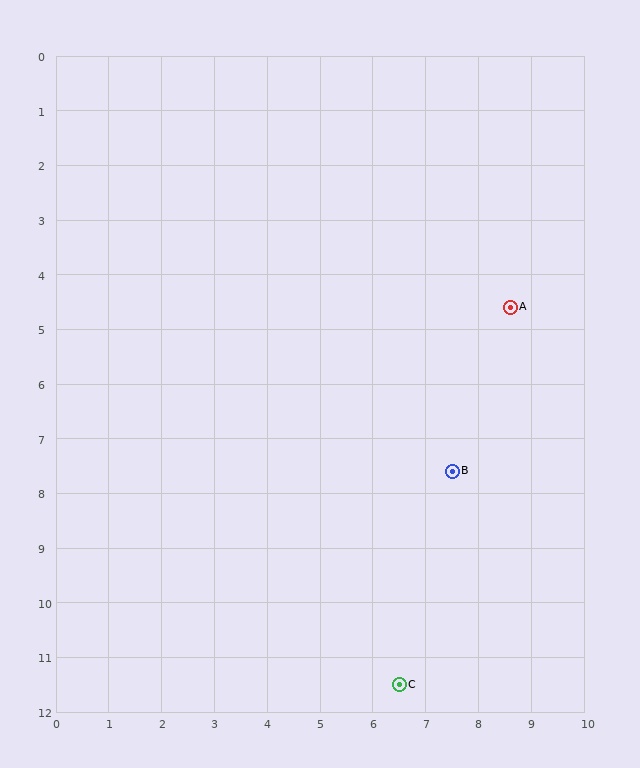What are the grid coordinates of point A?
Point A is at approximately (8.6, 4.6).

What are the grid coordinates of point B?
Point B is at approximately (7.5, 7.6).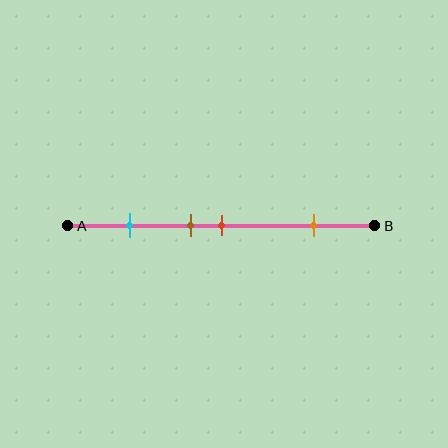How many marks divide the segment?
There are 4 marks dividing the segment.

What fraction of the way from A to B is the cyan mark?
The cyan mark is approximately 20% (0.2) of the way from A to B.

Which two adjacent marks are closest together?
The brown and red marks are the closest adjacent pair.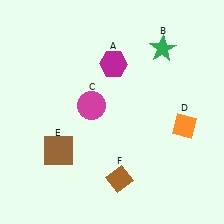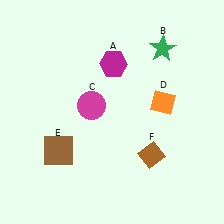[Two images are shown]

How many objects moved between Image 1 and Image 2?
2 objects moved between the two images.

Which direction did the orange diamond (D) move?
The orange diamond (D) moved up.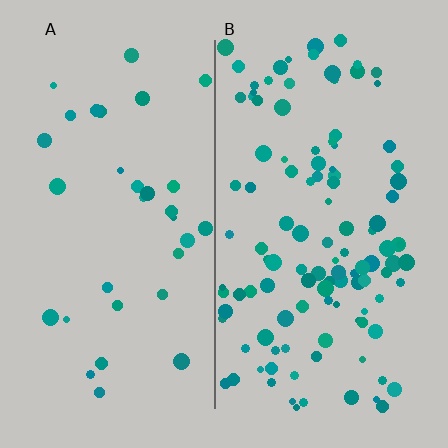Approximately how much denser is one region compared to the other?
Approximately 3.6× — region B over region A.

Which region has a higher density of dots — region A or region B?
B (the right).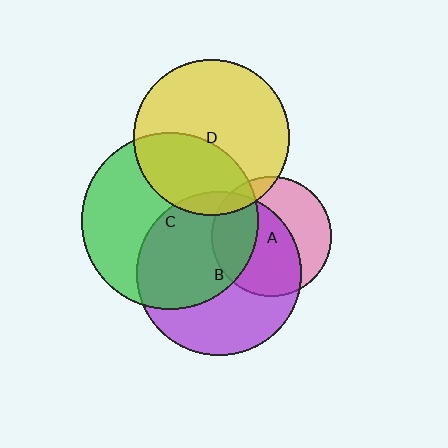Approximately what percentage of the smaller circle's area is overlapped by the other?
Approximately 30%.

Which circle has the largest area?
Circle C (green).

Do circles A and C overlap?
Yes.